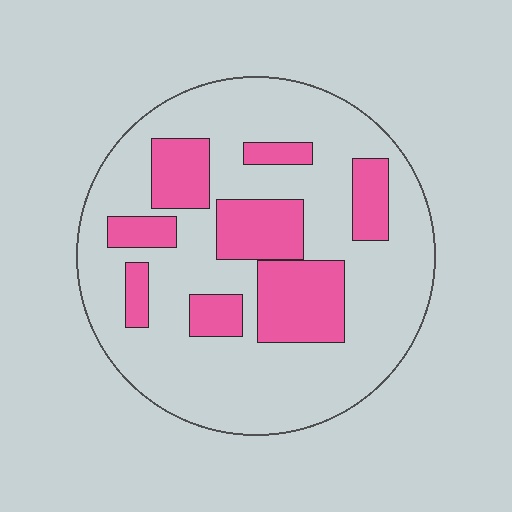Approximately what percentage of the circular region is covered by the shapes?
Approximately 25%.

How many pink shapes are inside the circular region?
8.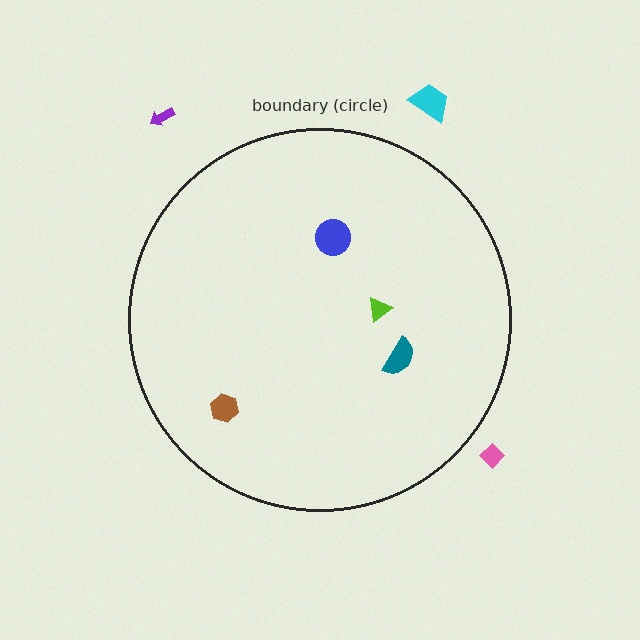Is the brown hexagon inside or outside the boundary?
Inside.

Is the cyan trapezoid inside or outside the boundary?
Outside.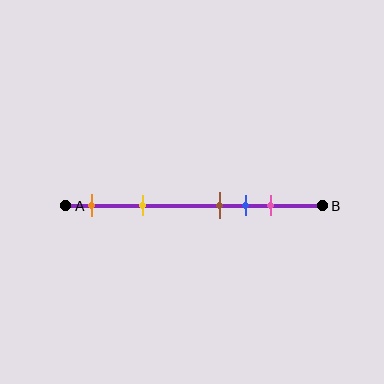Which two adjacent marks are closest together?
The brown and blue marks are the closest adjacent pair.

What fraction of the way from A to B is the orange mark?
The orange mark is approximately 10% (0.1) of the way from A to B.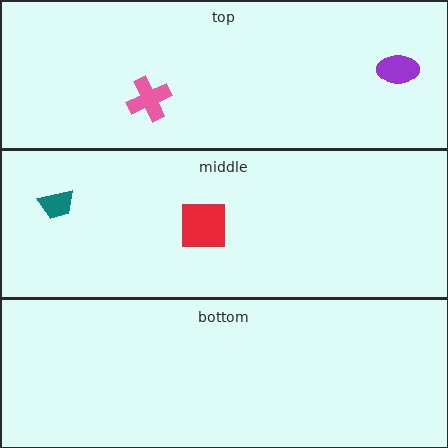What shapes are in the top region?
The purple ellipse, the pink cross.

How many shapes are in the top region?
2.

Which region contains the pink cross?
The top region.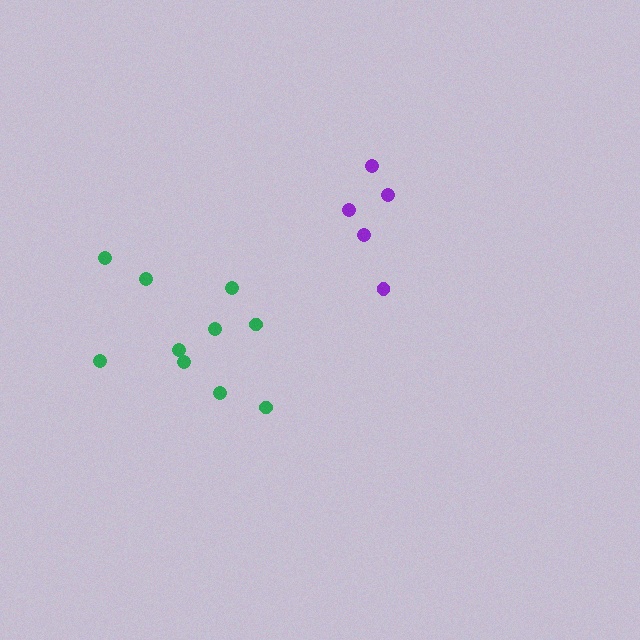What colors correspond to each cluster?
The clusters are colored: purple, green.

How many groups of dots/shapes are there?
There are 2 groups.